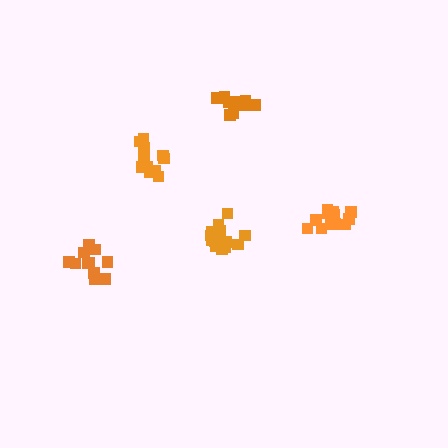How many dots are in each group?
Group 1: 11 dots, Group 2: 11 dots, Group 3: 16 dots, Group 4: 14 dots, Group 5: 11 dots (63 total).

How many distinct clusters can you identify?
There are 5 distinct clusters.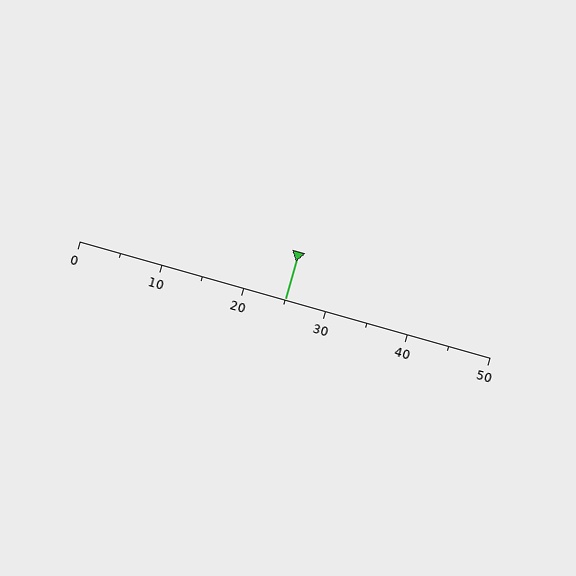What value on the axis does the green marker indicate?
The marker indicates approximately 25.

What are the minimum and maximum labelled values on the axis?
The axis runs from 0 to 50.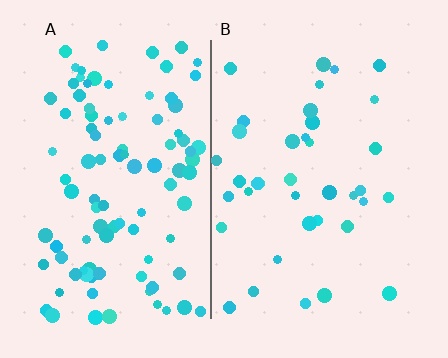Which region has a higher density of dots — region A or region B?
A (the left).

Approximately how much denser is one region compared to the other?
Approximately 2.7× — region A over region B.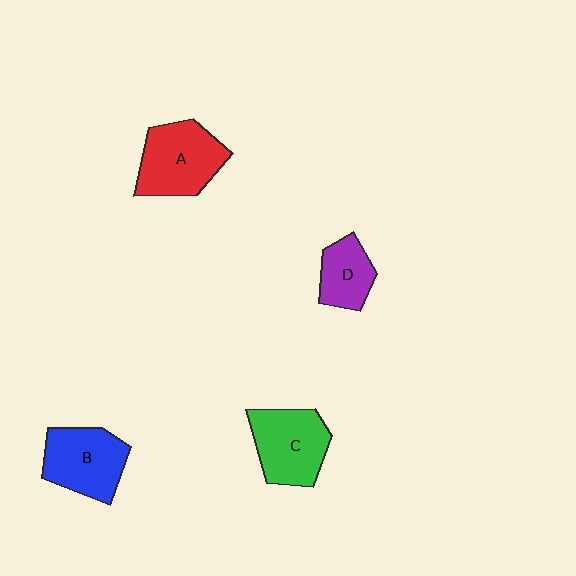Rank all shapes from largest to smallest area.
From largest to smallest: A (red), C (green), B (blue), D (purple).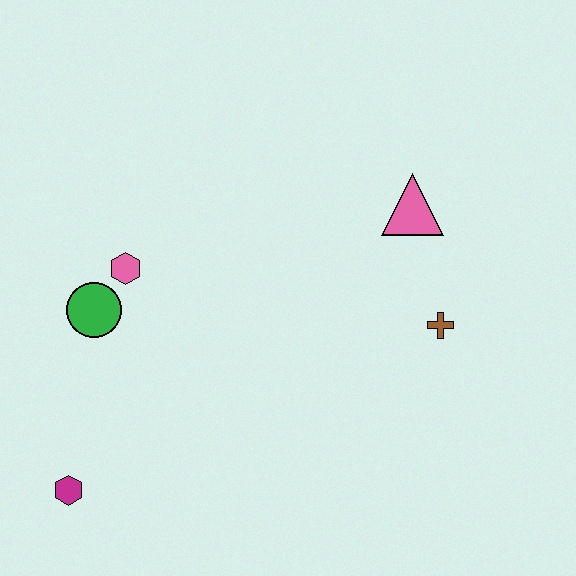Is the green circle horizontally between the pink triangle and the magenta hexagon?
Yes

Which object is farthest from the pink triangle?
The magenta hexagon is farthest from the pink triangle.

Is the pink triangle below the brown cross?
No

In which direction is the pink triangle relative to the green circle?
The pink triangle is to the right of the green circle.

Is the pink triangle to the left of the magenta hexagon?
No